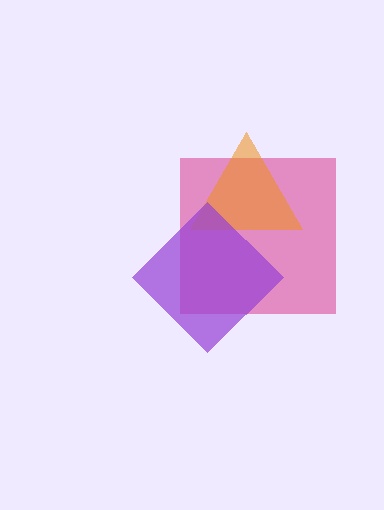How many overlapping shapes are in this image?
There are 3 overlapping shapes in the image.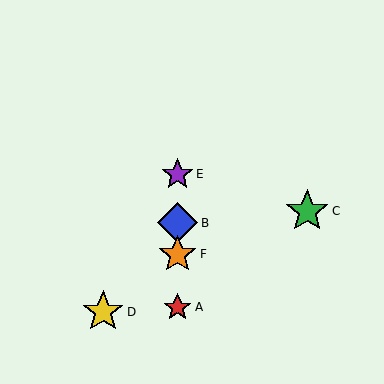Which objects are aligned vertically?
Objects A, B, E, F are aligned vertically.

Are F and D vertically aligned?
No, F is at x≈178 and D is at x≈103.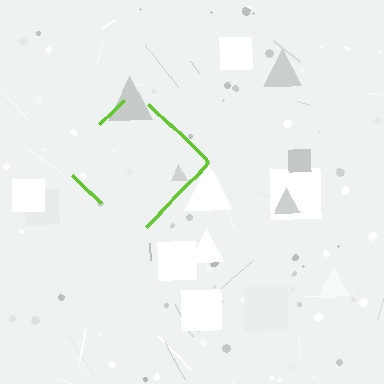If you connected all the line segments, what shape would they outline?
They would outline a diamond.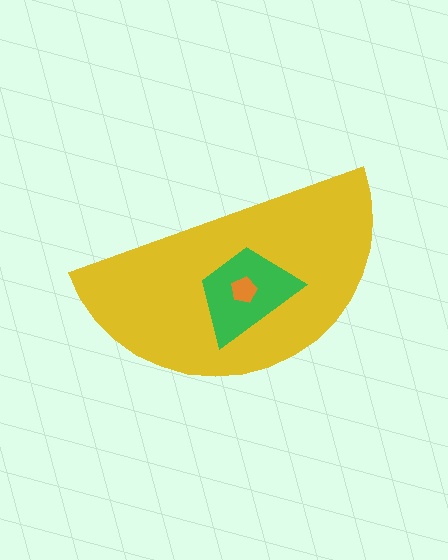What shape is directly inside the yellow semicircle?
The green trapezoid.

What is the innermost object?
The orange pentagon.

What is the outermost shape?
The yellow semicircle.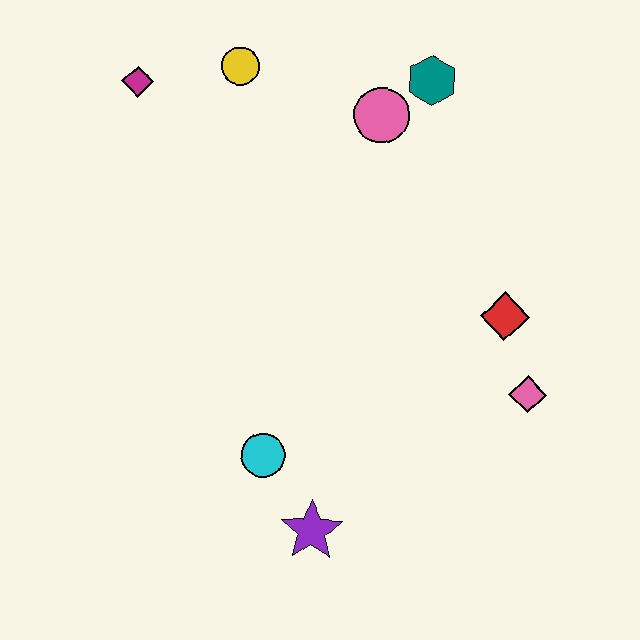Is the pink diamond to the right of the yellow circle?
Yes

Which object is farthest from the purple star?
The magenta diamond is farthest from the purple star.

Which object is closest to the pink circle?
The teal hexagon is closest to the pink circle.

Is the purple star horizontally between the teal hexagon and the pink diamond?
No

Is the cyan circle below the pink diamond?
Yes